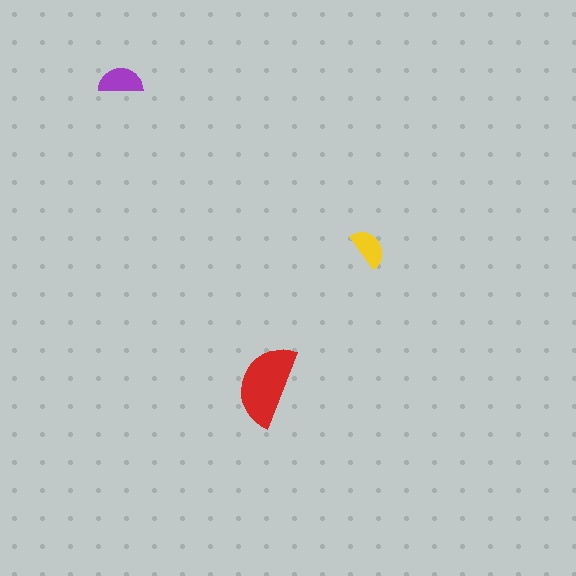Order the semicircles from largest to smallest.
the red one, the purple one, the yellow one.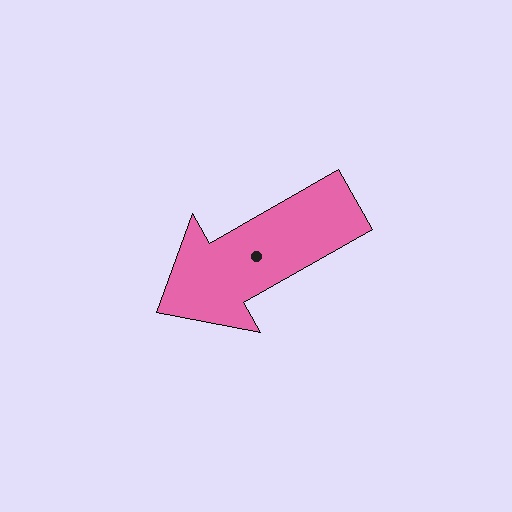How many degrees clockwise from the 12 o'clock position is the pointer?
Approximately 240 degrees.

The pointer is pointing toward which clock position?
Roughly 8 o'clock.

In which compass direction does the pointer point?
Southwest.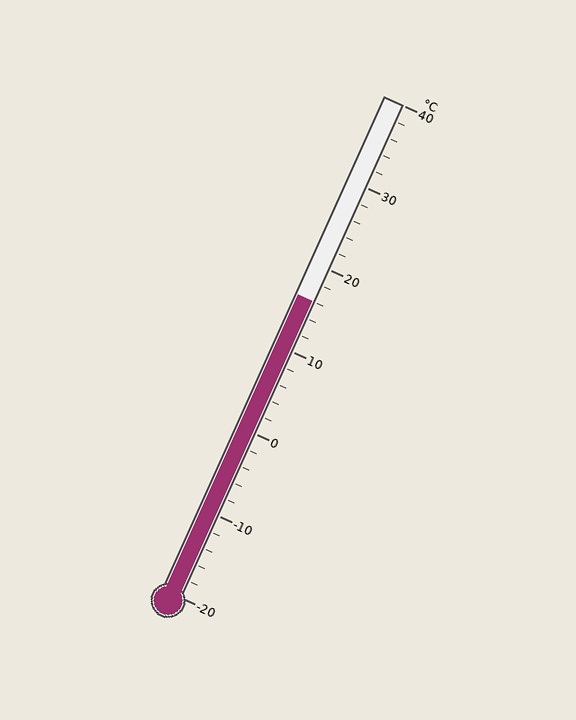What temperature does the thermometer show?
The thermometer shows approximately 16°C.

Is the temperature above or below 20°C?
The temperature is below 20°C.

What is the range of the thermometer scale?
The thermometer scale ranges from -20°C to 40°C.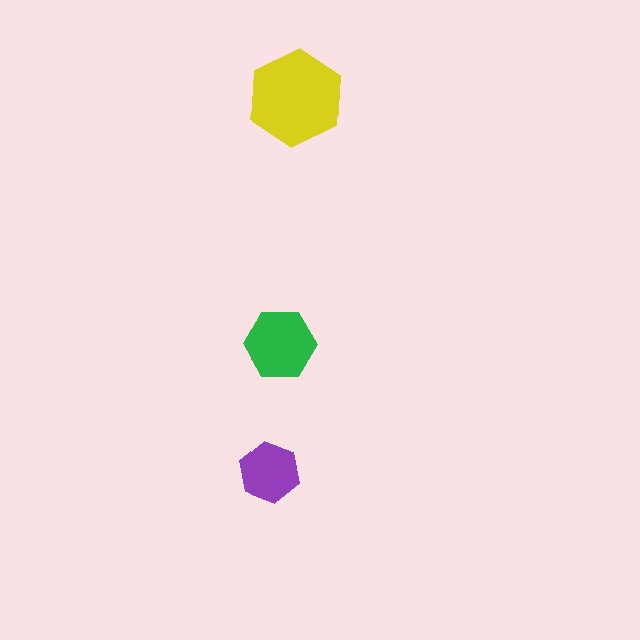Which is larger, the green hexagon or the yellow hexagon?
The yellow one.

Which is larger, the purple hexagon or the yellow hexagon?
The yellow one.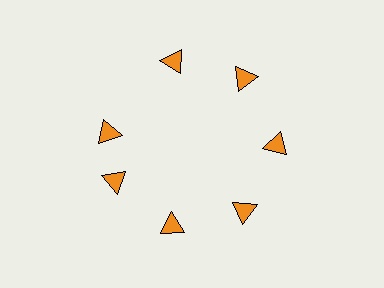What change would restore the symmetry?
The symmetry would be restored by rotating it back into even spacing with its neighbors so that all 7 triangles sit at equal angles and equal distance from the center.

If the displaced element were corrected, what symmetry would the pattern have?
It would have 7-fold rotational symmetry — the pattern would map onto itself every 51 degrees.